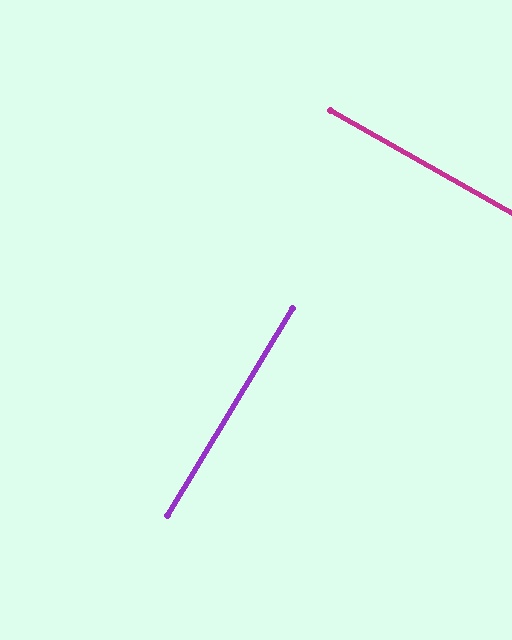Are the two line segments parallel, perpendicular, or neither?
Perpendicular — they meet at approximately 89°.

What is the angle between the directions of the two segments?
Approximately 89 degrees.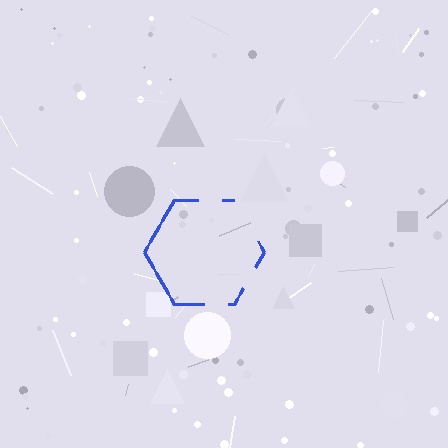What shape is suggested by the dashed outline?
The dashed outline suggests a hexagon.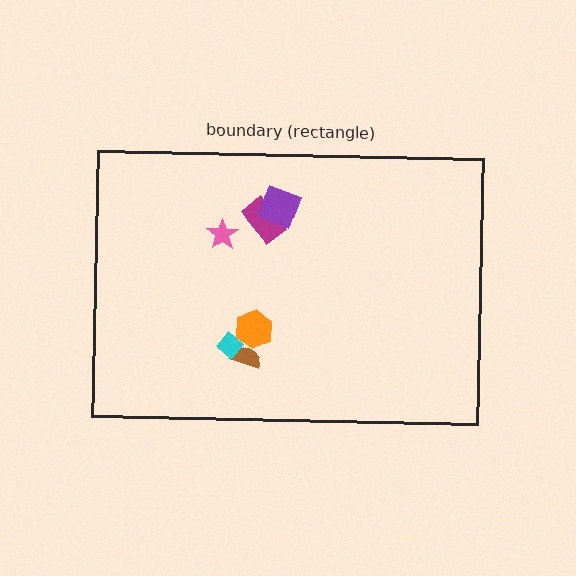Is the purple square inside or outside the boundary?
Inside.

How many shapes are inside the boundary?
6 inside, 0 outside.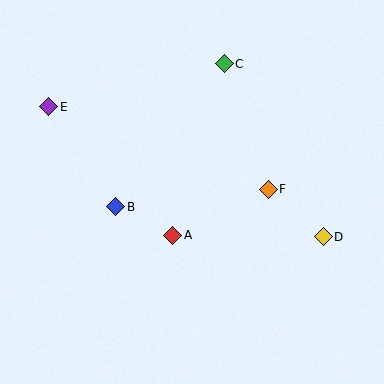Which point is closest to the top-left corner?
Point E is closest to the top-left corner.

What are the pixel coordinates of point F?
Point F is at (268, 189).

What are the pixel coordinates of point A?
Point A is at (173, 235).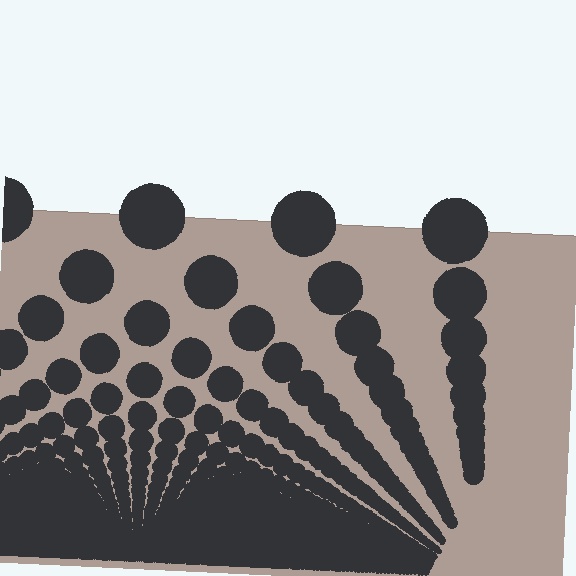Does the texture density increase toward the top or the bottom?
Density increases toward the bottom.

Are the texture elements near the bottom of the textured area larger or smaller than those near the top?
Smaller. The gradient is inverted — elements near the bottom are smaller and denser.